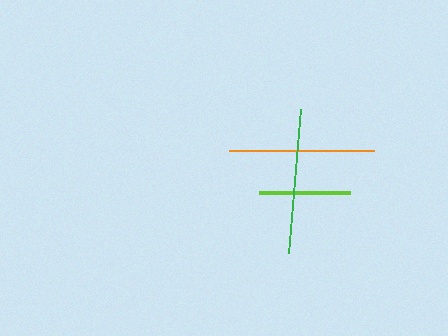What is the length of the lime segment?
The lime segment is approximately 91 pixels long.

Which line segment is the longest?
The green line is the longest at approximately 145 pixels.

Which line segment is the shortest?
The lime line is the shortest at approximately 91 pixels.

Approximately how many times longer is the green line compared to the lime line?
The green line is approximately 1.6 times the length of the lime line.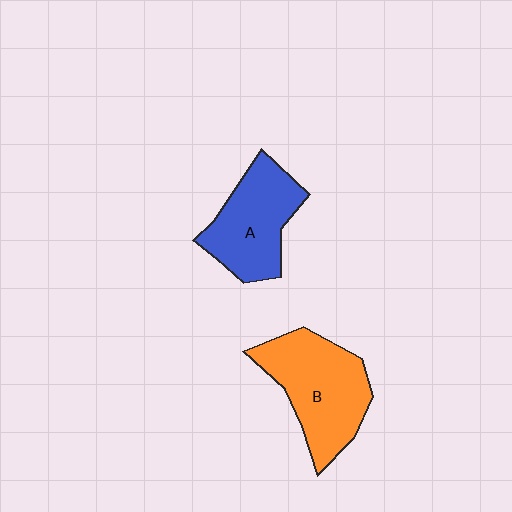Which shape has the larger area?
Shape B (orange).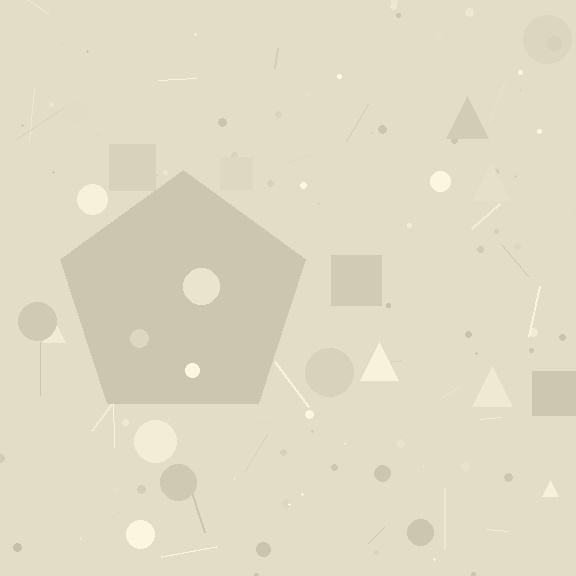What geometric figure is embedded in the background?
A pentagon is embedded in the background.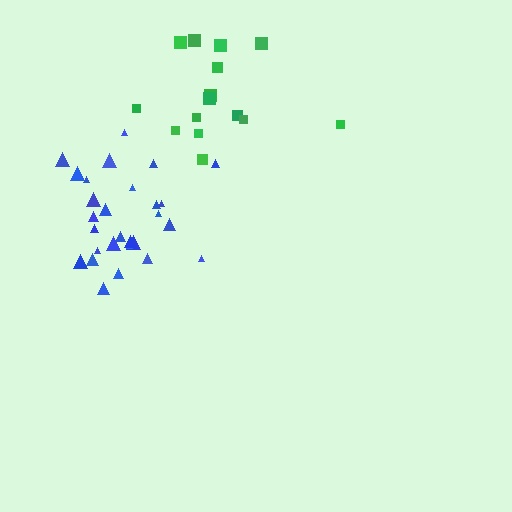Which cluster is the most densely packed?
Blue.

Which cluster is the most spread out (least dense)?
Green.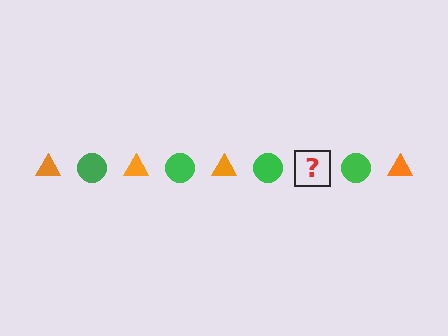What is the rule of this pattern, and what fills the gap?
The rule is that the pattern alternates between orange triangle and green circle. The gap should be filled with an orange triangle.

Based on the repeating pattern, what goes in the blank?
The blank should be an orange triangle.